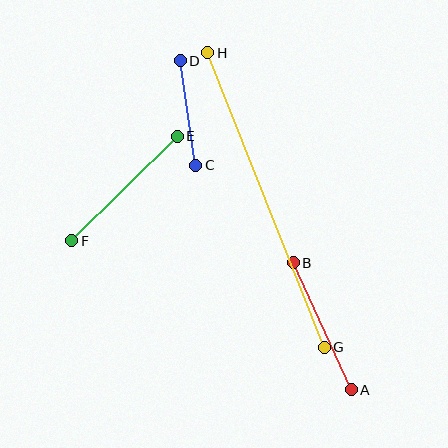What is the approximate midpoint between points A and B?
The midpoint is at approximately (322, 326) pixels.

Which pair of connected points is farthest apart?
Points G and H are farthest apart.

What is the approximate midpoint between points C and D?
The midpoint is at approximately (188, 113) pixels.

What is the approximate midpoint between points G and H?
The midpoint is at approximately (266, 200) pixels.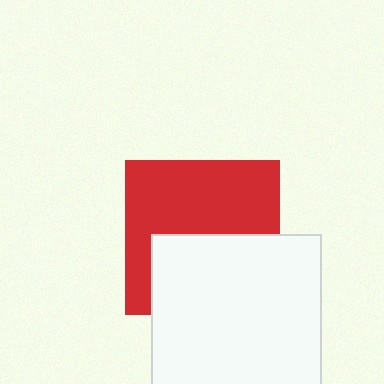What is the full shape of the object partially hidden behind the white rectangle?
The partially hidden object is a red square.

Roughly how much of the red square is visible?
About half of it is visible (roughly 56%).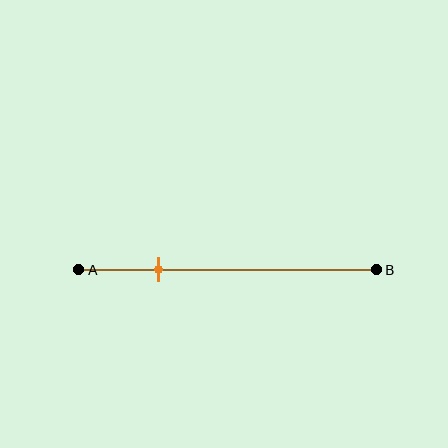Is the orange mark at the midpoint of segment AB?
No, the mark is at about 25% from A, not at the 50% midpoint.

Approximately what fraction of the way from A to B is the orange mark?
The orange mark is approximately 25% of the way from A to B.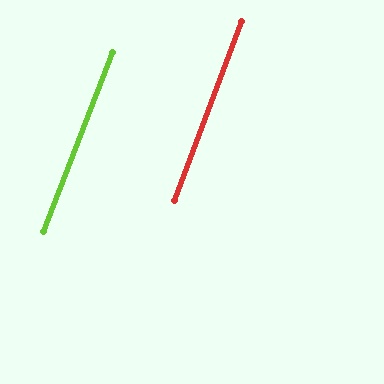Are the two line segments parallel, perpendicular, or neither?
Parallel — their directions differ by only 0.5°.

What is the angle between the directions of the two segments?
Approximately 0 degrees.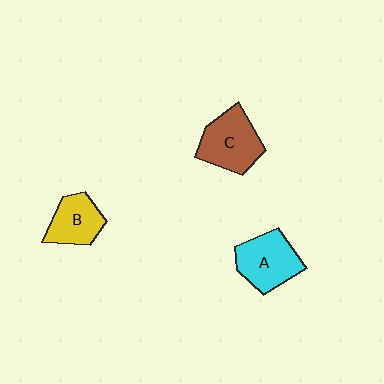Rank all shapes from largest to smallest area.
From largest to smallest: C (brown), A (cyan), B (yellow).